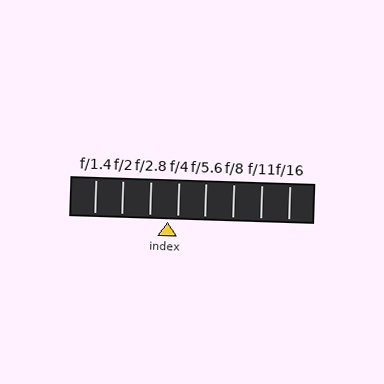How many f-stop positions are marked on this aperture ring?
There are 8 f-stop positions marked.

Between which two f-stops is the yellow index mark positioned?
The index mark is between f/2.8 and f/4.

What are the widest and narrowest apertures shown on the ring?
The widest aperture shown is f/1.4 and the narrowest is f/16.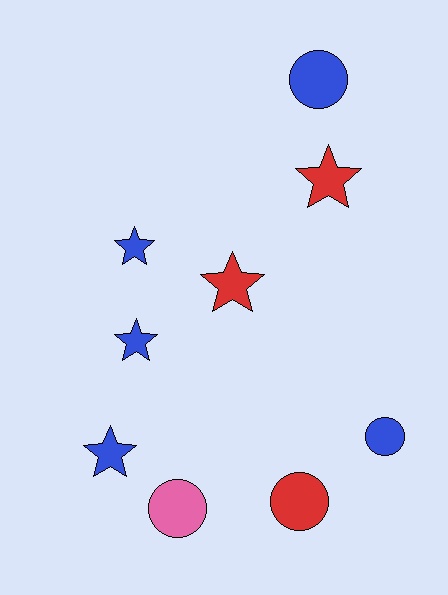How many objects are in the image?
There are 9 objects.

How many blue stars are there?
There are 3 blue stars.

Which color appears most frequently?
Blue, with 5 objects.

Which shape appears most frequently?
Star, with 5 objects.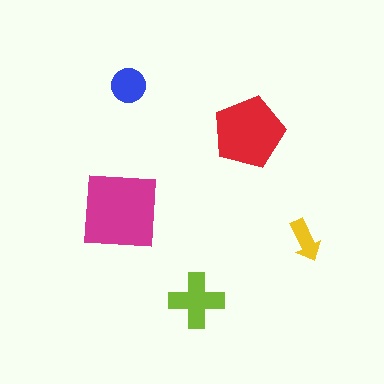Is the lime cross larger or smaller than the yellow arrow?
Larger.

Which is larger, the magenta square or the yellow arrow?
The magenta square.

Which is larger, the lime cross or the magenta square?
The magenta square.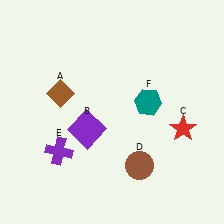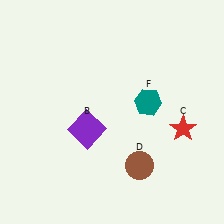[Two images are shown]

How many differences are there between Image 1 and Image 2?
There are 2 differences between the two images.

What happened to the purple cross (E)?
The purple cross (E) was removed in Image 2. It was in the bottom-left area of Image 1.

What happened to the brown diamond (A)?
The brown diamond (A) was removed in Image 2. It was in the top-left area of Image 1.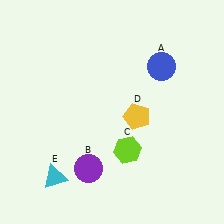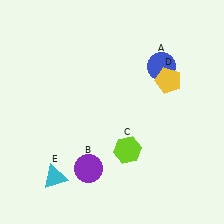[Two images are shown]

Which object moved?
The yellow pentagon (D) moved up.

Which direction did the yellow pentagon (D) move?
The yellow pentagon (D) moved up.